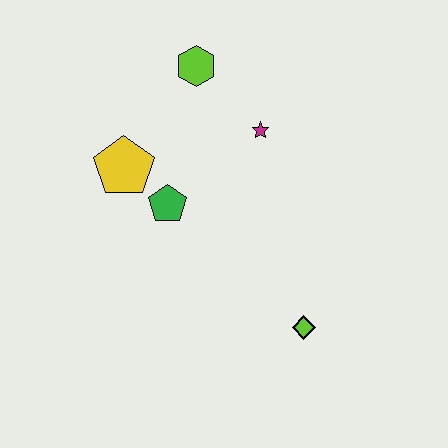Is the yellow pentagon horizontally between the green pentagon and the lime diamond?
No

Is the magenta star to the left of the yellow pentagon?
No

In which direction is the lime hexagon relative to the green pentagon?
The lime hexagon is above the green pentagon.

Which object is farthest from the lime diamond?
The lime hexagon is farthest from the lime diamond.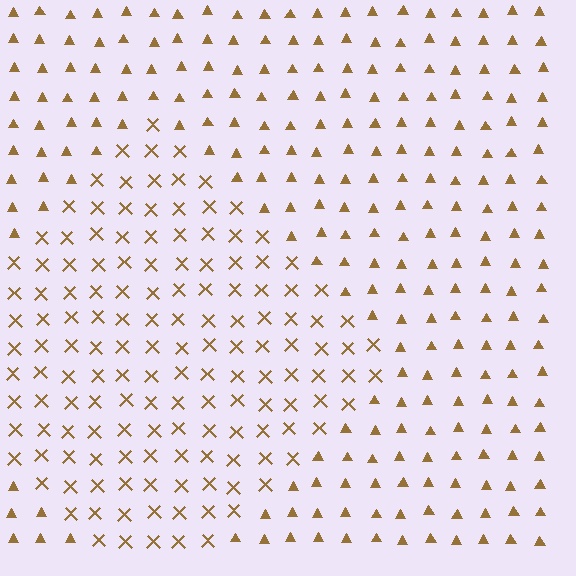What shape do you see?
I see a diamond.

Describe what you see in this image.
The image is filled with small brown elements arranged in a uniform grid. A diamond-shaped region contains X marks, while the surrounding area contains triangles. The boundary is defined purely by the change in element shape.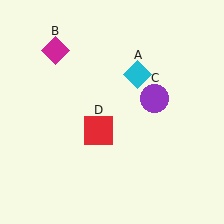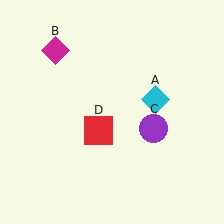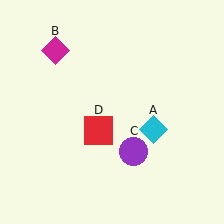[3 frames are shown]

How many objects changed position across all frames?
2 objects changed position: cyan diamond (object A), purple circle (object C).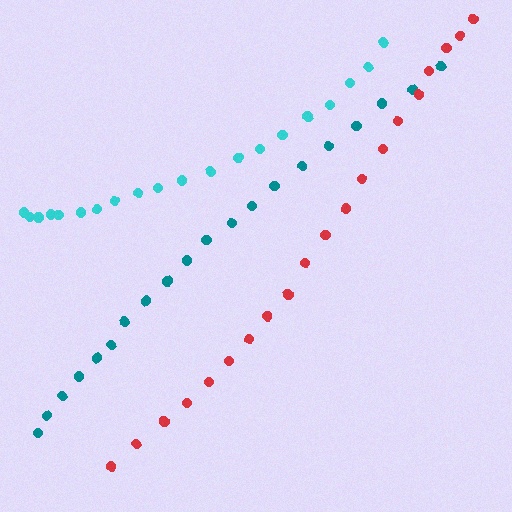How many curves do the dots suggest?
There are 3 distinct paths.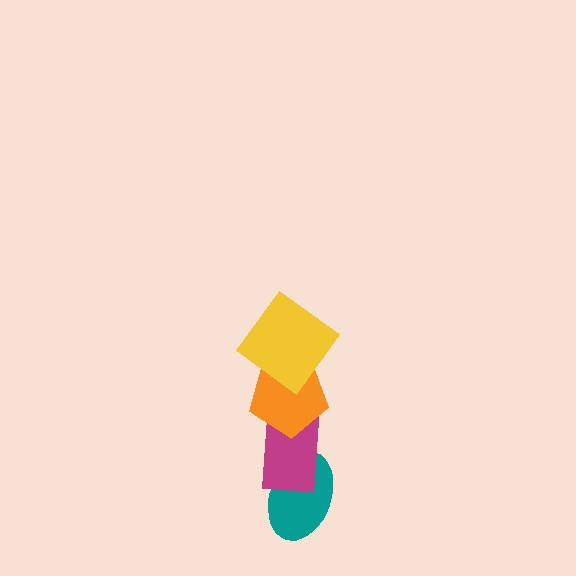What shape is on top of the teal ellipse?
The magenta rectangle is on top of the teal ellipse.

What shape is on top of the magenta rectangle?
The orange pentagon is on top of the magenta rectangle.